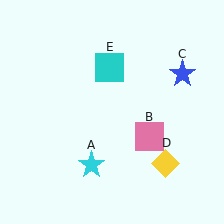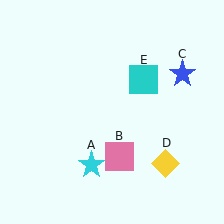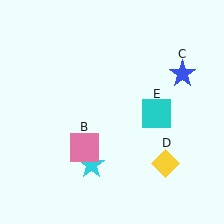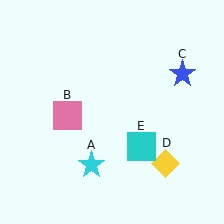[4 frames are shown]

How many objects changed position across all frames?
2 objects changed position: pink square (object B), cyan square (object E).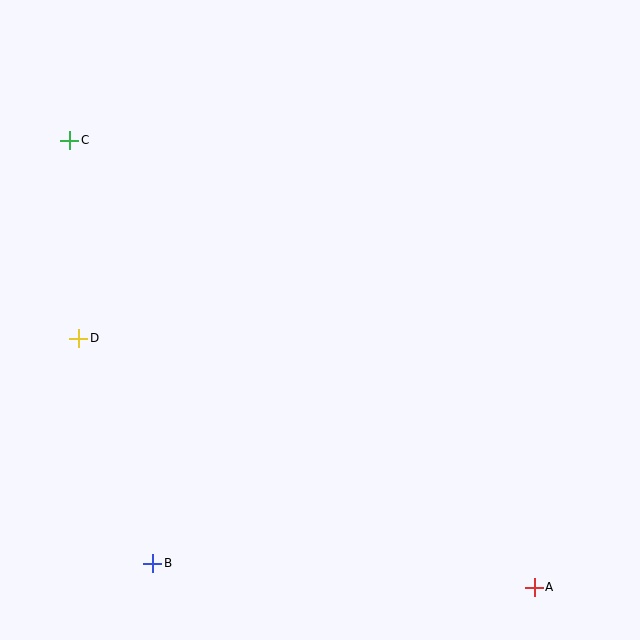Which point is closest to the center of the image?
Point D at (79, 338) is closest to the center.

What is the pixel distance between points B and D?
The distance between B and D is 236 pixels.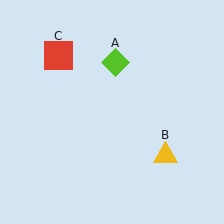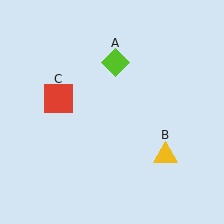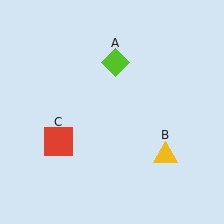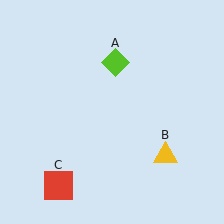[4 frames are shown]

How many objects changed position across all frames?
1 object changed position: red square (object C).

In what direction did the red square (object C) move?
The red square (object C) moved down.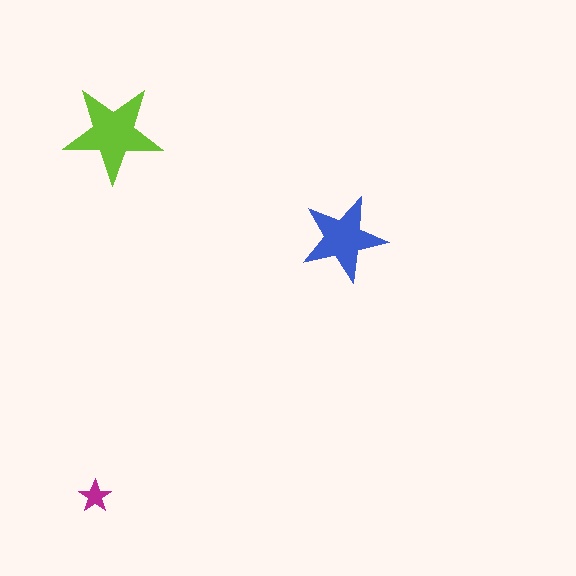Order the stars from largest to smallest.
the lime one, the blue one, the magenta one.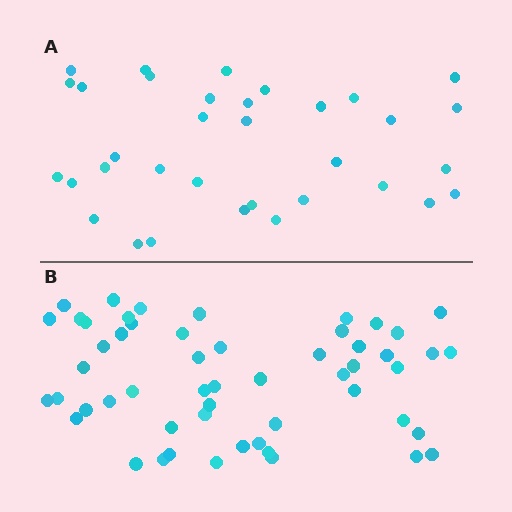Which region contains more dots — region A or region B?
Region B (the bottom region) has more dots.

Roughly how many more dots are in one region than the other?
Region B has approximately 20 more dots than region A.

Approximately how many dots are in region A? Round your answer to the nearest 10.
About 30 dots. (The exact count is 34, which rounds to 30.)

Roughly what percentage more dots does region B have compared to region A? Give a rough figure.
About 60% more.